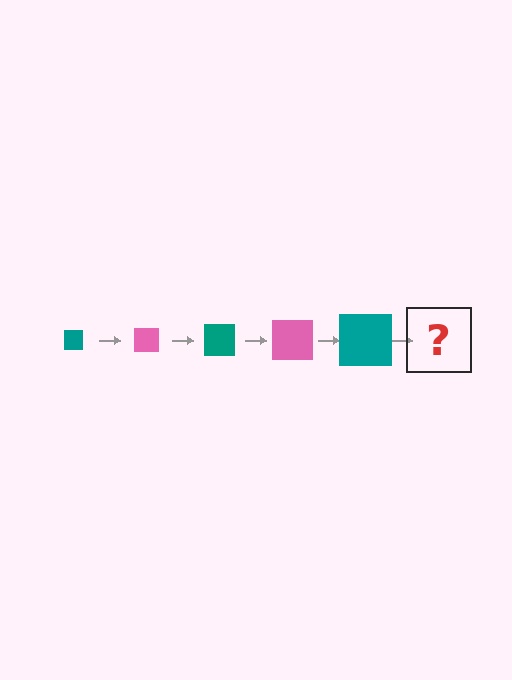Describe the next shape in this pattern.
It should be a pink square, larger than the previous one.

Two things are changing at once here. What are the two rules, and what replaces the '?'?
The two rules are that the square grows larger each step and the color cycles through teal and pink. The '?' should be a pink square, larger than the previous one.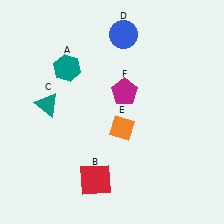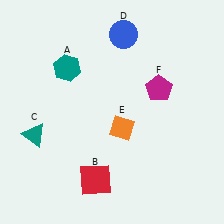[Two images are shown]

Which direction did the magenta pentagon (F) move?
The magenta pentagon (F) moved right.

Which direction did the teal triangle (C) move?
The teal triangle (C) moved down.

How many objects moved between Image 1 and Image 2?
2 objects moved between the two images.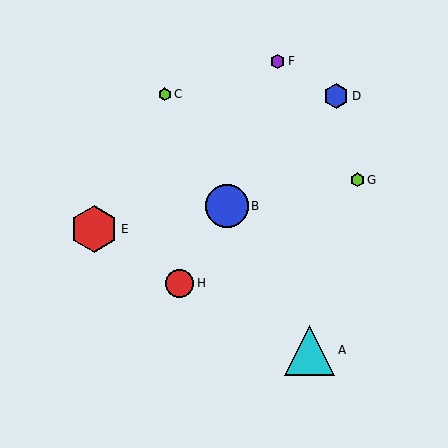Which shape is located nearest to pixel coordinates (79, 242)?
The red hexagon (labeled E) at (94, 229) is nearest to that location.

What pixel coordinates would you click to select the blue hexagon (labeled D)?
Click at (336, 96) to select the blue hexagon D.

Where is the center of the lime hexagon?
The center of the lime hexagon is at (357, 180).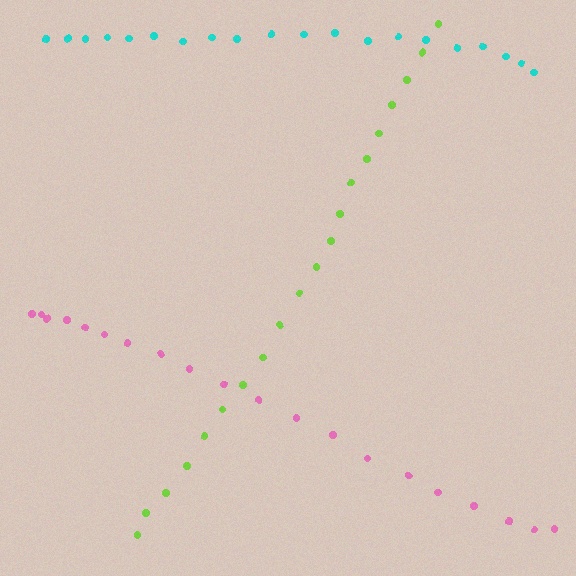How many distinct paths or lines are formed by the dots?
There are 3 distinct paths.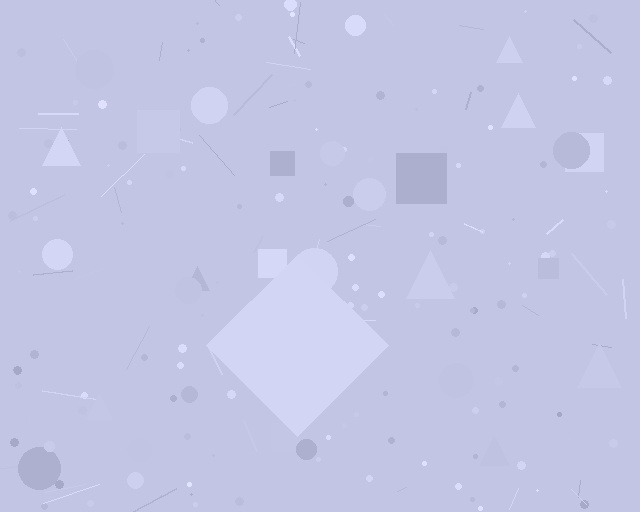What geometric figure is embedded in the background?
A diamond is embedded in the background.